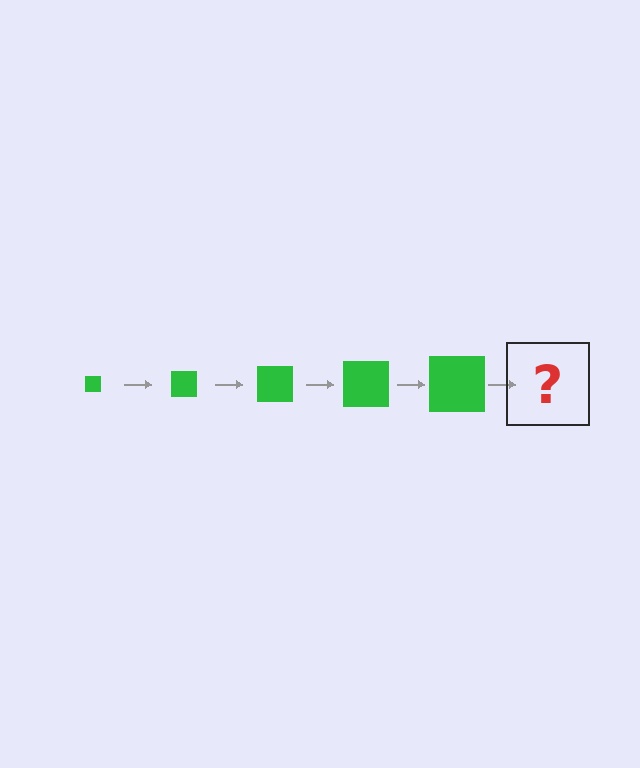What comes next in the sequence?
The next element should be a green square, larger than the previous one.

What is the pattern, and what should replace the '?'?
The pattern is that the square gets progressively larger each step. The '?' should be a green square, larger than the previous one.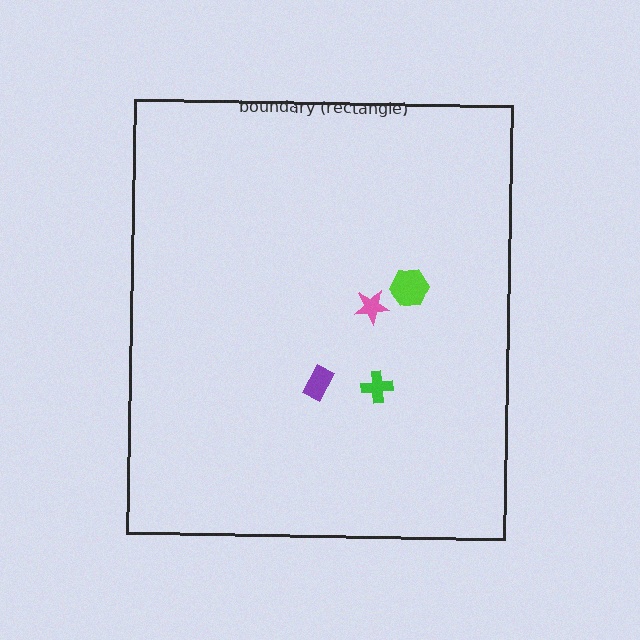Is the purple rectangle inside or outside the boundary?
Inside.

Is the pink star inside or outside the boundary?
Inside.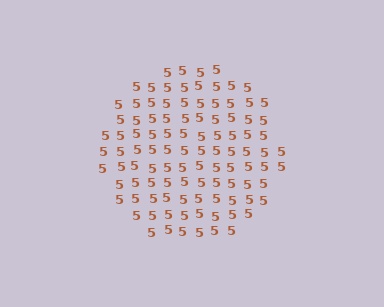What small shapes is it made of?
It is made of small digit 5's.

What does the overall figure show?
The overall figure shows a circle.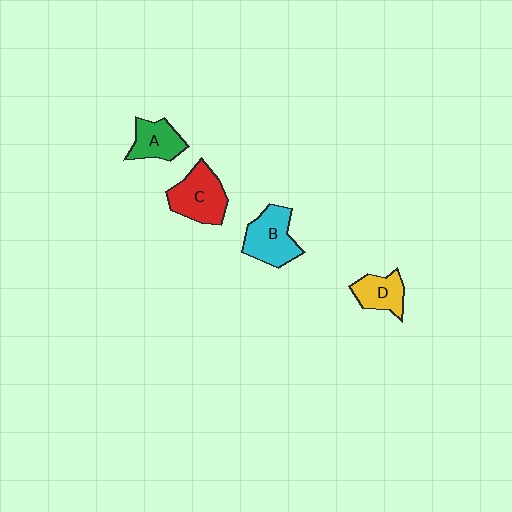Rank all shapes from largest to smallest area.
From largest to smallest: C (red), B (cyan), A (green), D (yellow).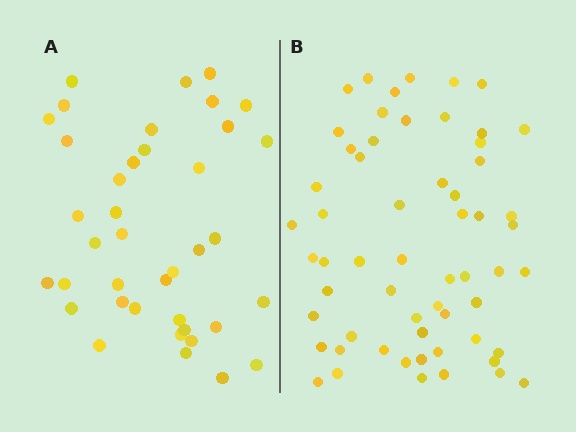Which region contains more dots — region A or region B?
Region B (the right region) has more dots.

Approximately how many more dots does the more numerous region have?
Region B has approximately 20 more dots than region A.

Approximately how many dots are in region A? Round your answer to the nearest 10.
About 40 dots. (The exact count is 39, which rounds to 40.)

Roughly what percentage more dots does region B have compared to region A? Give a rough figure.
About 50% more.